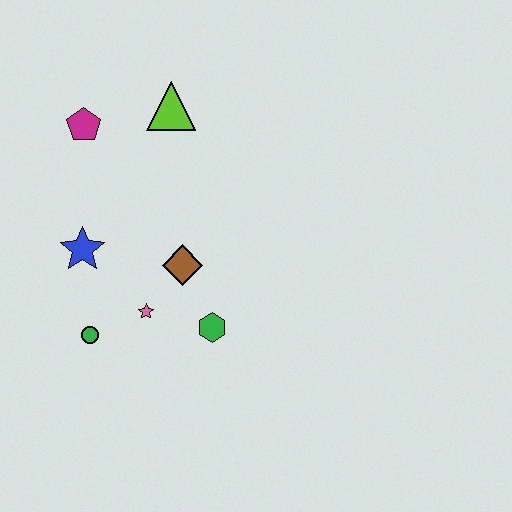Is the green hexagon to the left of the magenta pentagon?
No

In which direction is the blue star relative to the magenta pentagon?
The blue star is below the magenta pentagon.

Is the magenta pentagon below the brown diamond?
No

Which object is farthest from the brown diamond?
The magenta pentagon is farthest from the brown diamond.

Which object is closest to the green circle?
The pink star is closest to the green circle.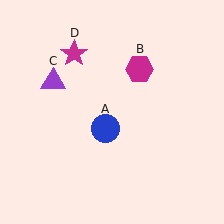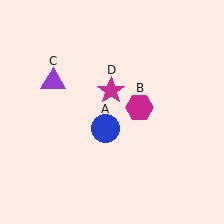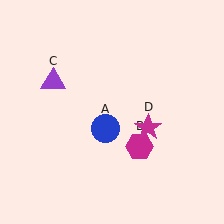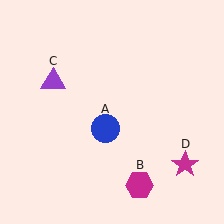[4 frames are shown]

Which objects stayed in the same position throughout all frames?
Blue circle (object A) and purple triangle (object C) remained stationary.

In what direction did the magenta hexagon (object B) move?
The magenta hexagon (object B) moved down.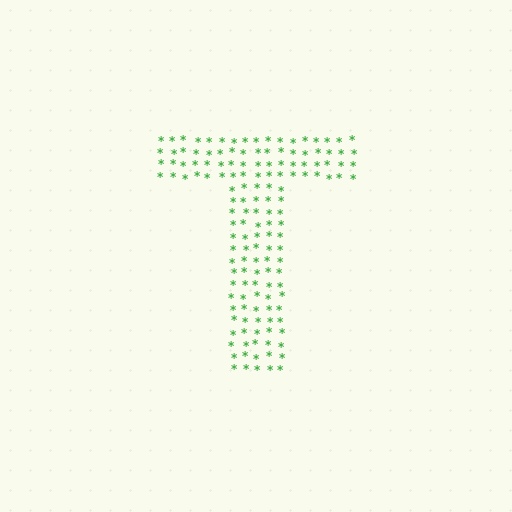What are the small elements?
The small elements are asterisks.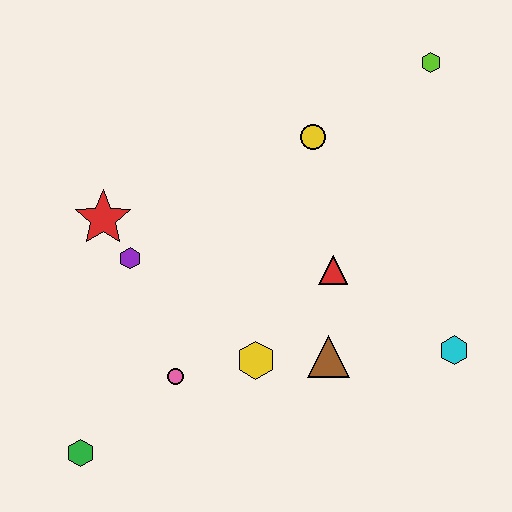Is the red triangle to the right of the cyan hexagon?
No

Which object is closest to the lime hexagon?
The yellow circle is closest to the lime hexagon.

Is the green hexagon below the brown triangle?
Yes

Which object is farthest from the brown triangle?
The lime hexagon is farthest from the brown triangle.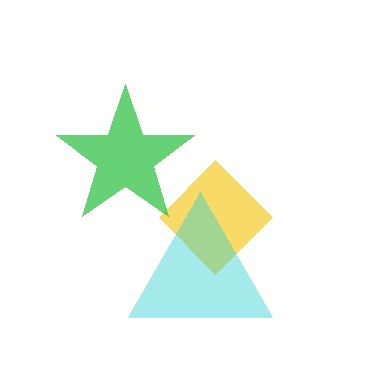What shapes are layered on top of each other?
The layered shapes are: a yellow diamond, a green star, a cyan triangle.